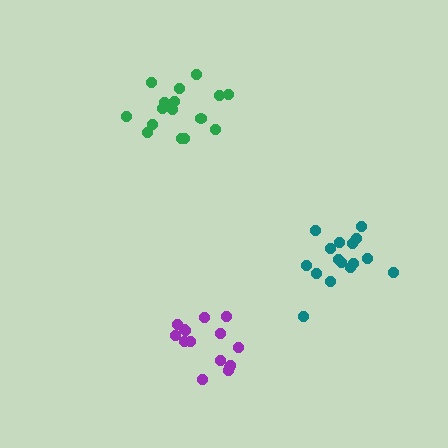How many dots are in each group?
Group 1: 16 dots, Group 2: 15 dots, Group 3: 16 dots (47 total).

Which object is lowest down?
The purple cluster is bottommost.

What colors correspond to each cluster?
The clusters are colored: green, purple, teal.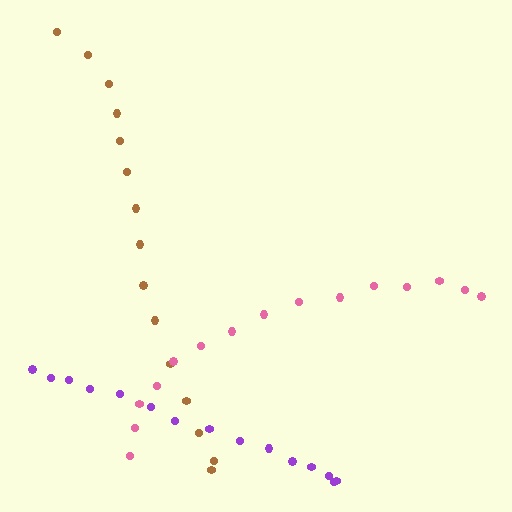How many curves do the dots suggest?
There are 3 distinct paths.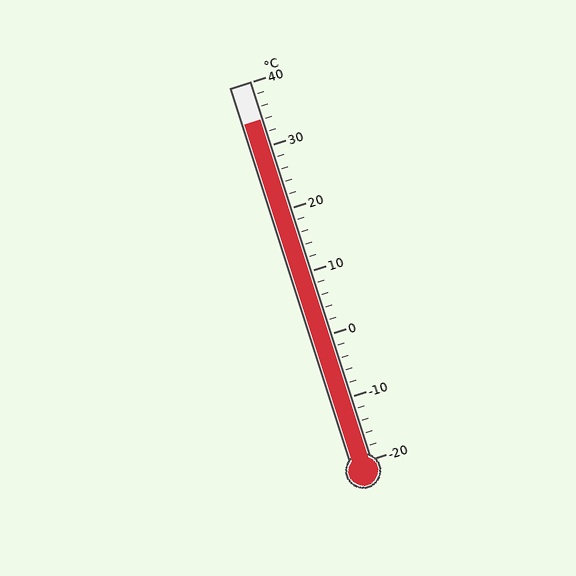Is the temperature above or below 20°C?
The temperature is above 20°C.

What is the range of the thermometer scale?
The thermometer scale ranges from -20°C to 40°C.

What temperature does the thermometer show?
The thermometer shows approximately 34°C.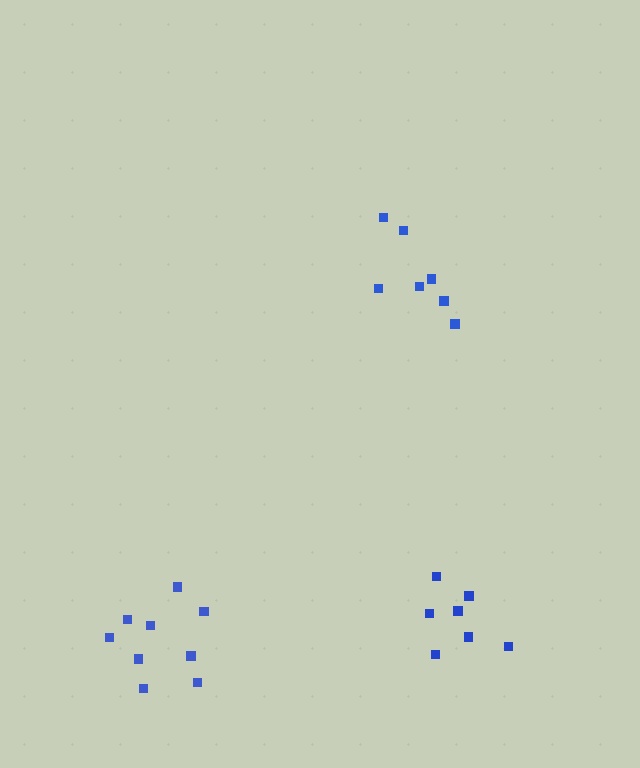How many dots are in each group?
Group 1: 9 dots, Group 2: 7 dots, Group 3: 7 dots (23 total).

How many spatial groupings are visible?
There are 3 spatial groupings.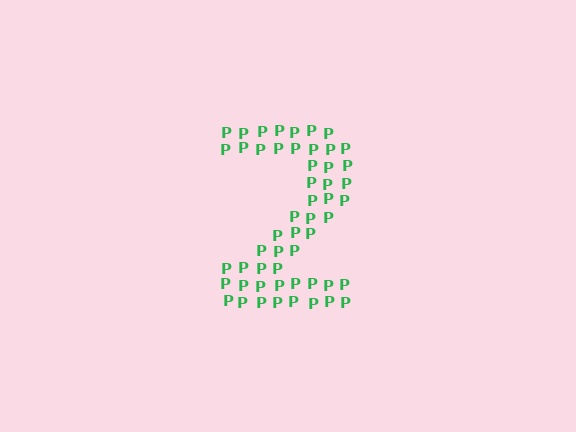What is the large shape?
The large shape is the digit 2.